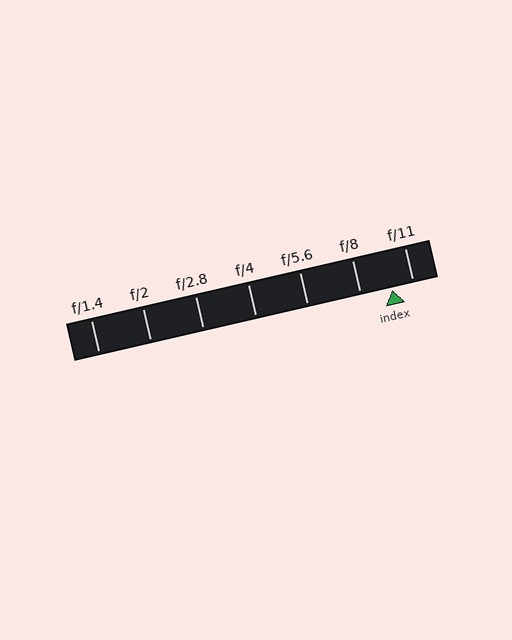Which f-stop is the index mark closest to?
The index mark is closest to f/11.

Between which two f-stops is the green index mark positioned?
The index mark is between f/8 and f/11.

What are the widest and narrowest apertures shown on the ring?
The widest aperture shown is f/1.4 and the narrowest is f/11.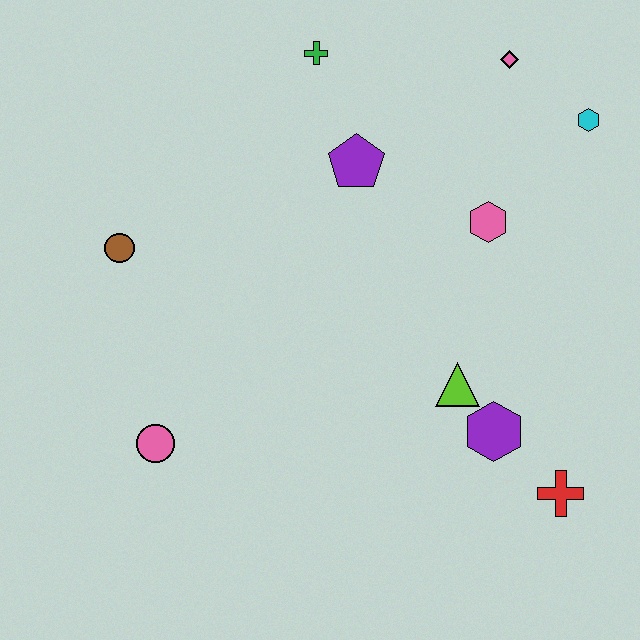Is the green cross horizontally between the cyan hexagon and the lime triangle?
No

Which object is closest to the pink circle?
The brown circle is closest to the pink circle.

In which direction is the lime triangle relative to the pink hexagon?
The lime triangle is below the pink hexagon.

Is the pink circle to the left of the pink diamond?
Yes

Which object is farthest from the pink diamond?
The pink circle is farthest from the pink diamond.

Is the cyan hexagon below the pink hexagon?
No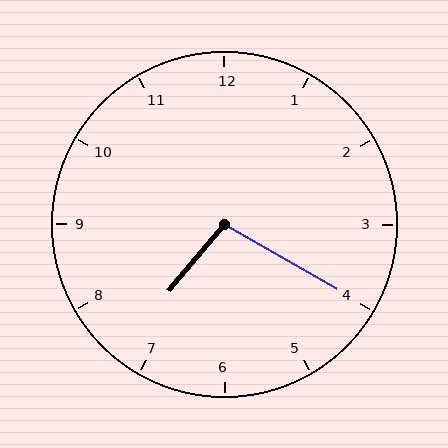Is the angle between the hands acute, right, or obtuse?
It is obtuse.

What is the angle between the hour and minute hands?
Approximately 100 degrees.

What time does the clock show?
7:20.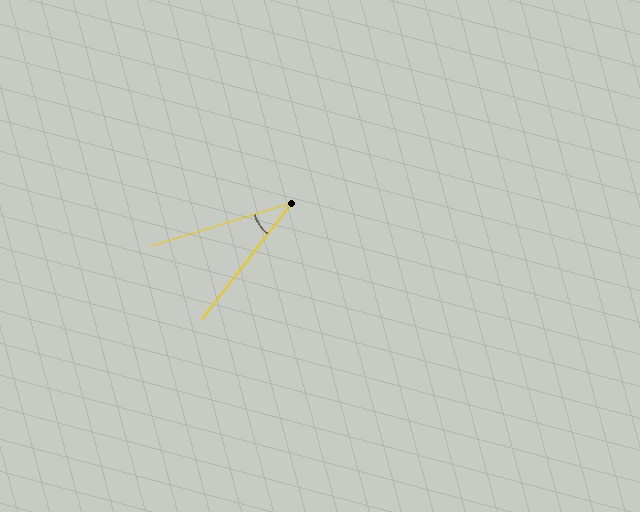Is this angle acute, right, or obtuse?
It is acute.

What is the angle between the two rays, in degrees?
Approximately 35 degrees.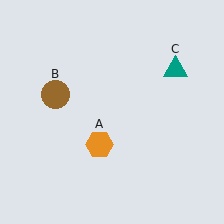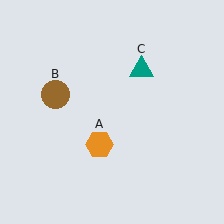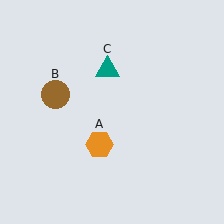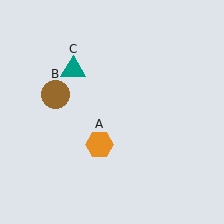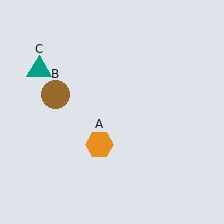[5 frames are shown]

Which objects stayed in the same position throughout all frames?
Orange hexagon (object A) and brown circle (object B) remained stationary.